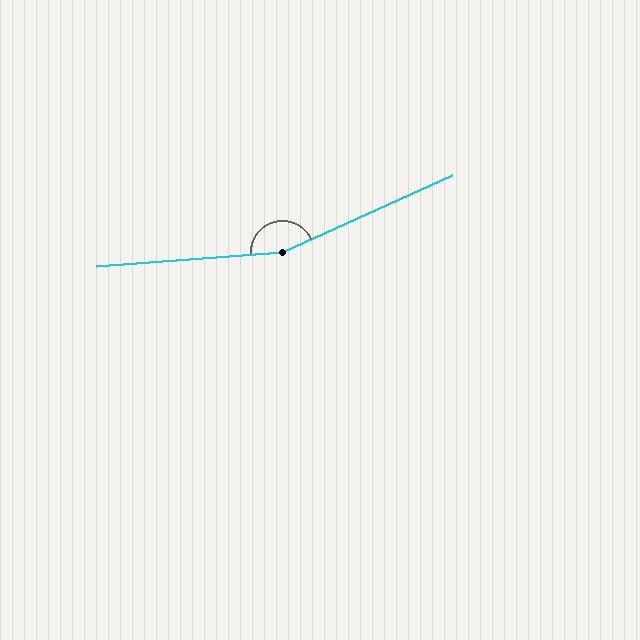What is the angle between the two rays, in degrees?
Approximately 160 degrees.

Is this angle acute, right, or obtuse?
It is obtuse.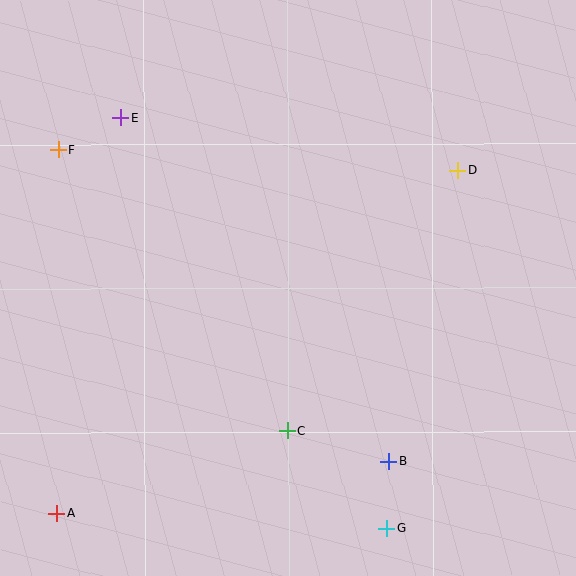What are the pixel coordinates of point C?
Point C is at (288, 431).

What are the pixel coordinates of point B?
Point B is at (389, 461).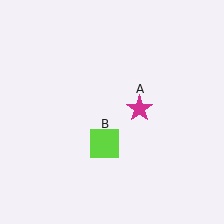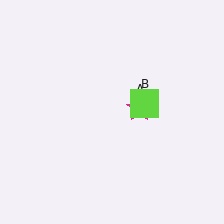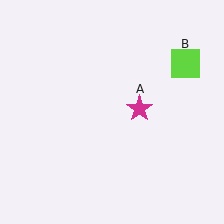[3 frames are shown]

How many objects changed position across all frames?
1 object changed position: lime square (object B).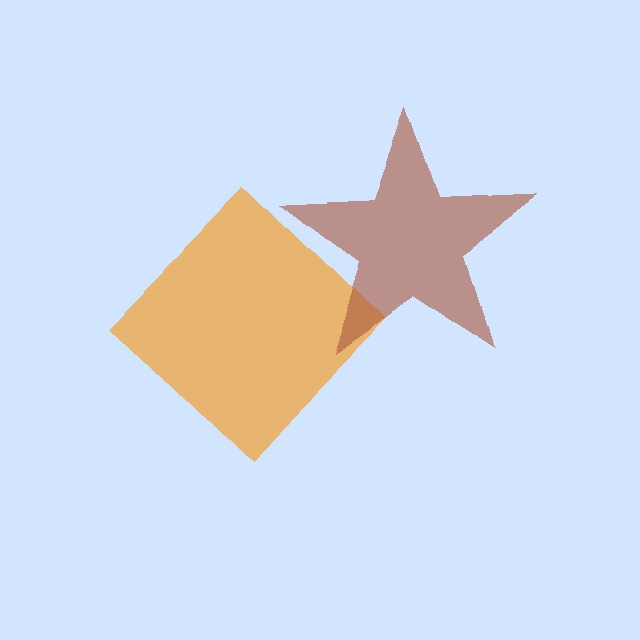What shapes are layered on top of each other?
The layered shapes are: an orange diamond, a brown star.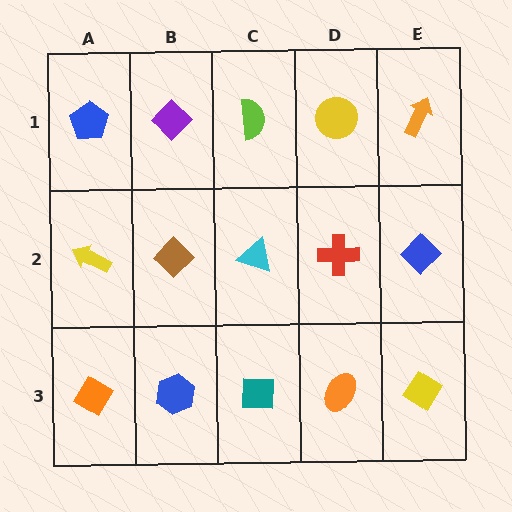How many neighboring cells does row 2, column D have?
4.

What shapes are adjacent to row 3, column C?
A cyan triangle (row 2, column C), a blue hexagon (row 3, column B), an orange ellipse (row 3, column D).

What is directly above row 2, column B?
A purple diamond.